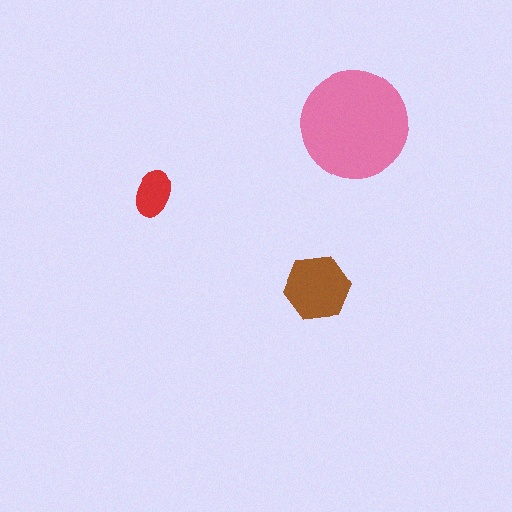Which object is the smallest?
The red ellipse.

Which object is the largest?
The pink circle.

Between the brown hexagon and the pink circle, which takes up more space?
The pink circle.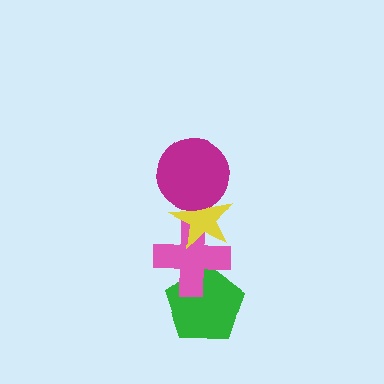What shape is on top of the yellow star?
The magenta circle is on top of the yellow star.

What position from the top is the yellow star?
The yellow star is 2nd from the top.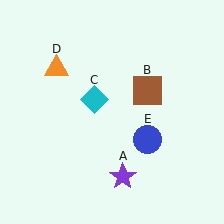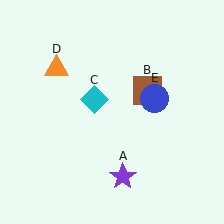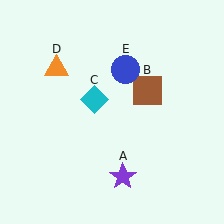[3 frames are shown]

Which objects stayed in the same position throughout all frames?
Purple star (object A) and brown square (object B) and cyan diamond (object C) and orange triangle (object D) remained stationary.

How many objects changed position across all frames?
1 object changed position: blue circle (object E).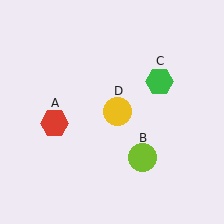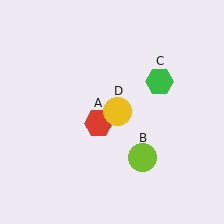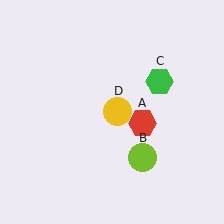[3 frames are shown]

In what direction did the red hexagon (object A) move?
The red hexagon (object A) moved right.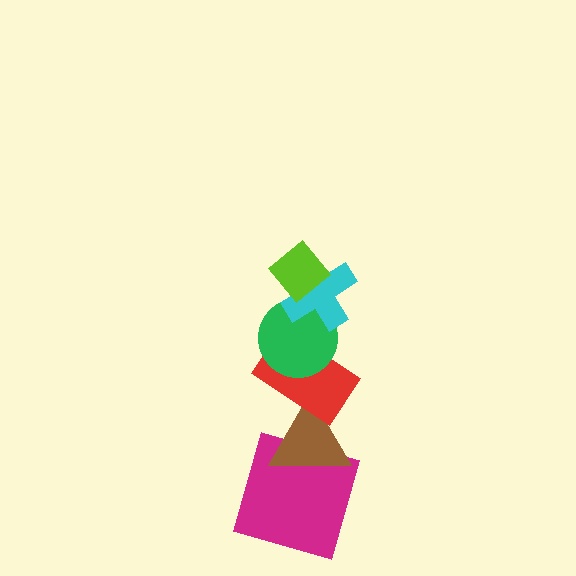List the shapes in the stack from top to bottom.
From top to bottom: the lime diamond, the cyan cross, the green circle, the red rectangle, the brown triangle, the magenta square.